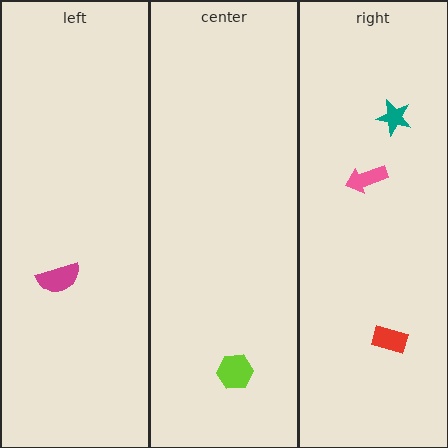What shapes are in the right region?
The teal star, the pink arrow, the red rectangle.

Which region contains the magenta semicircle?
The left region.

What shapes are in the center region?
The lime hexagon.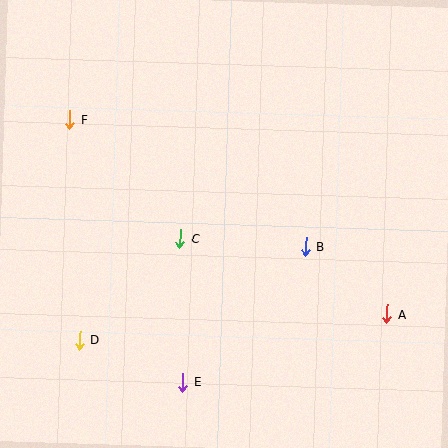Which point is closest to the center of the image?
Point C at (180, 239) is closest to the center.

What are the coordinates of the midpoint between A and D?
The midpoint between A and D is at (233, 327).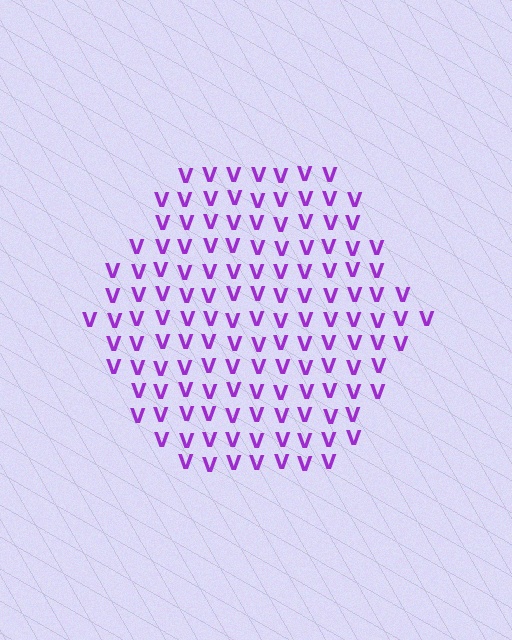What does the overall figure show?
The overall figure shows a hexagon.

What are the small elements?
The small elements are letter V's.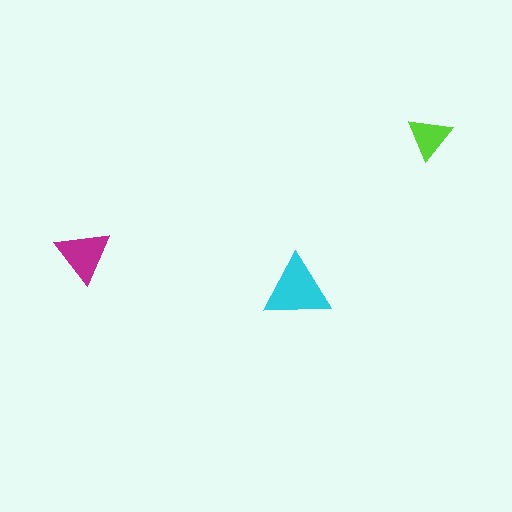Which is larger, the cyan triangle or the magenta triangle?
The cyan one.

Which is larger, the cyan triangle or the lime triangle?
The cyan one.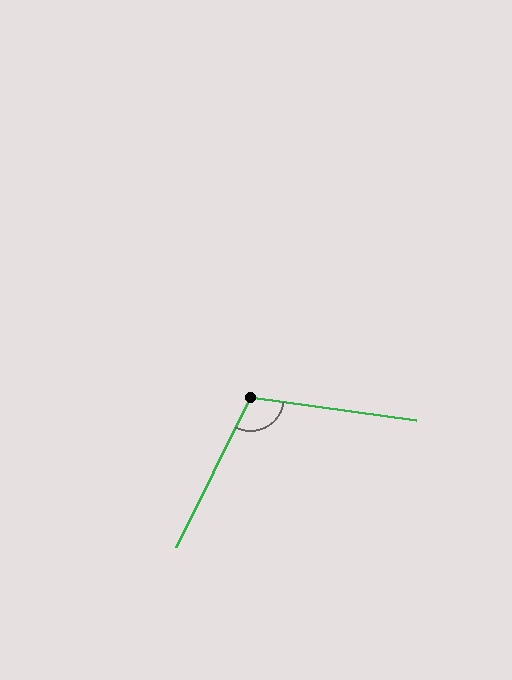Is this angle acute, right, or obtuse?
It is obtuse.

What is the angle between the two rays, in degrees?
Approximately 108 degrees.